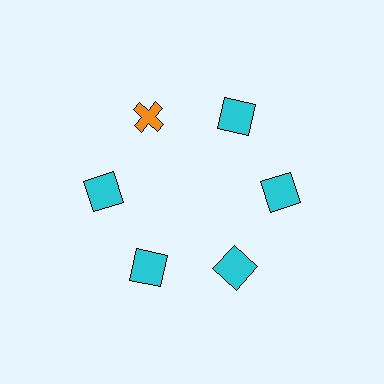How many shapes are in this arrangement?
There are 6 shapes arranged in a ring pattern.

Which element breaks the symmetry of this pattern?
The orange cross at roughly the 11 o'clock position breaks the symmetry. All other shapes are cyan squares.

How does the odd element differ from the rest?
It differs in both color (orange instead of cyan) and shape (cross instead of square).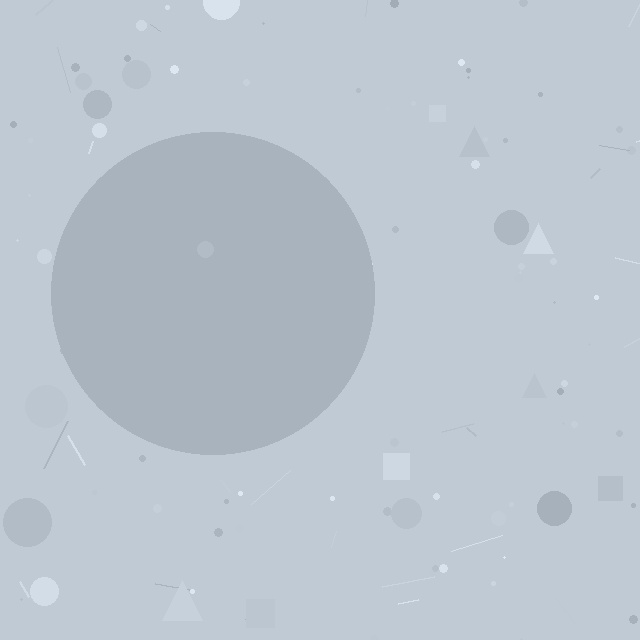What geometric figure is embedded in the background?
A circle is embedded in the background.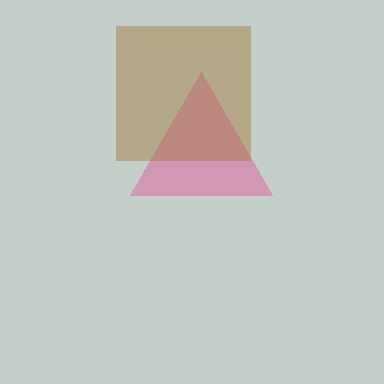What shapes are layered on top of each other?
The layered shapes are: a pink triangle, a brown square.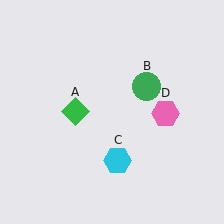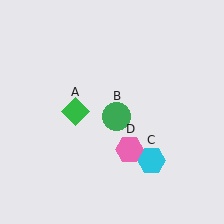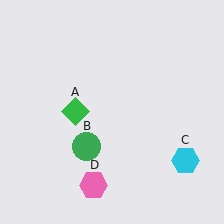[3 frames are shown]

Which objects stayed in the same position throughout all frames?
Green diamond (object A) remained stationary.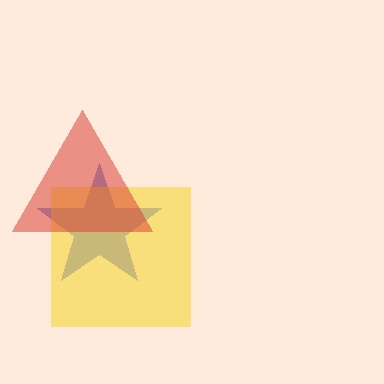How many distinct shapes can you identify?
There are 3 distinct shapes: a blue star, a yellow square, a red triangle.